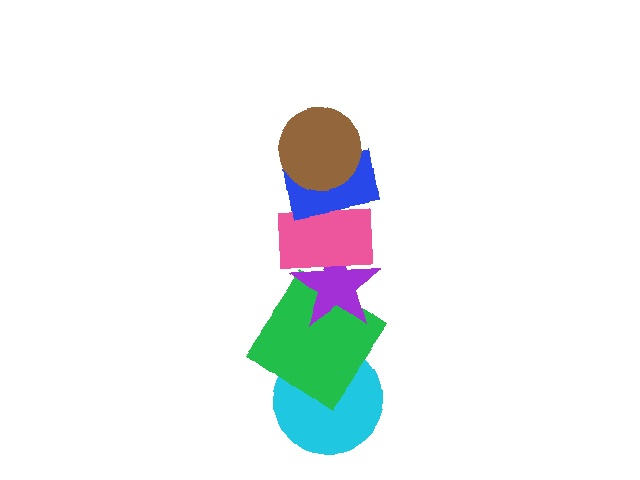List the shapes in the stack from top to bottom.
From top to bottom: the brown circle, the blue rectangle, the pink rectangle, the purple star, the green diamond, the cyan circle.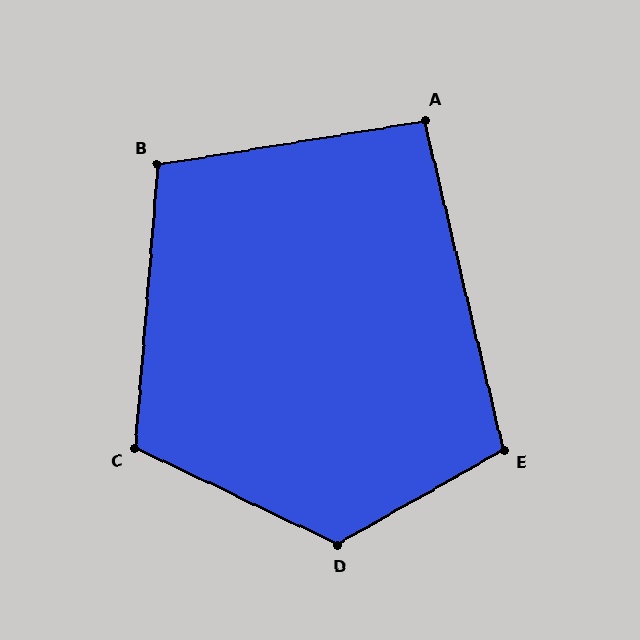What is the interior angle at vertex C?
Approximately 111 degrees (obtuse).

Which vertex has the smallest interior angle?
A, at approximately 94 degrees.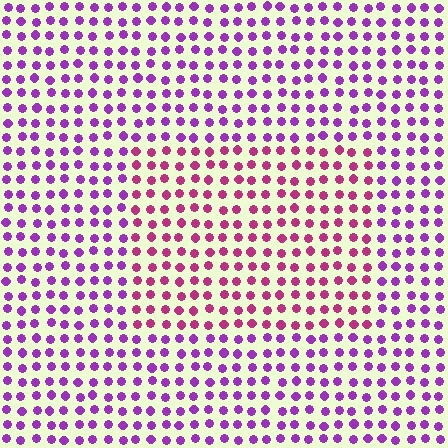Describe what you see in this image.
The image is filled with small purple elements in a uniform arrangement. A rectangle-shaped region is visible where the elements are tinted to a slightly different hue, forming a subtle color boundary.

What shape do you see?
I see a rectangle.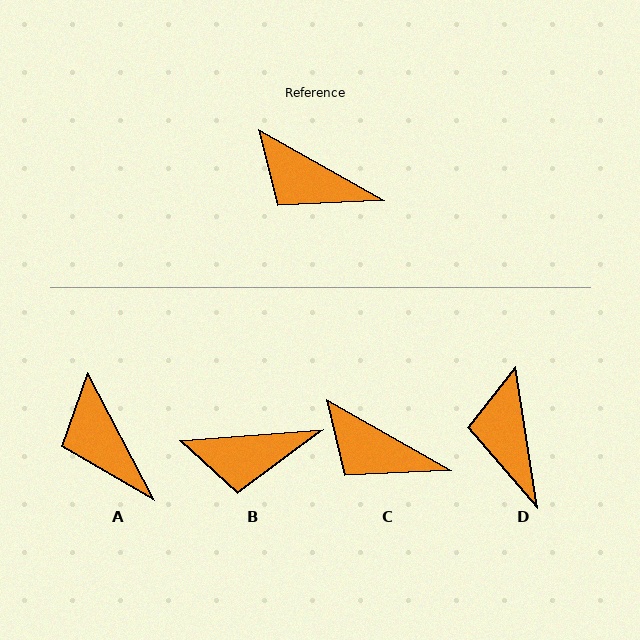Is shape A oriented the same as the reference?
No, it is off by about 33 degrees.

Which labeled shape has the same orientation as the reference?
C.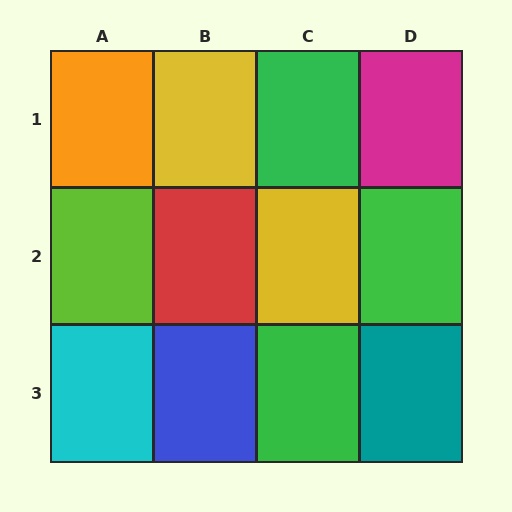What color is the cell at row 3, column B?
Blue.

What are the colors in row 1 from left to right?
Orange, yellow, green, magenta.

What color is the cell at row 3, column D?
Teal.